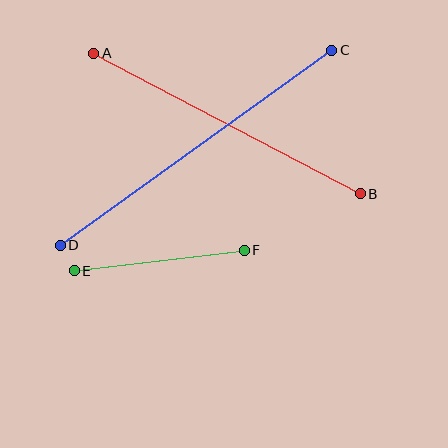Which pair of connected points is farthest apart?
Points C and D are farthest apart.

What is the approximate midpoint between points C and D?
The midpoint is at approximately (196, 148) pixels.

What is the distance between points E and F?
The distance is approximately 172 pixels.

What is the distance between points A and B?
The distance is approximately 302 pixels.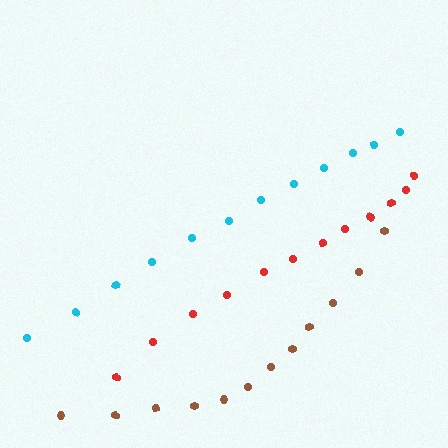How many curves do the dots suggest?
There are 3 distinct paths.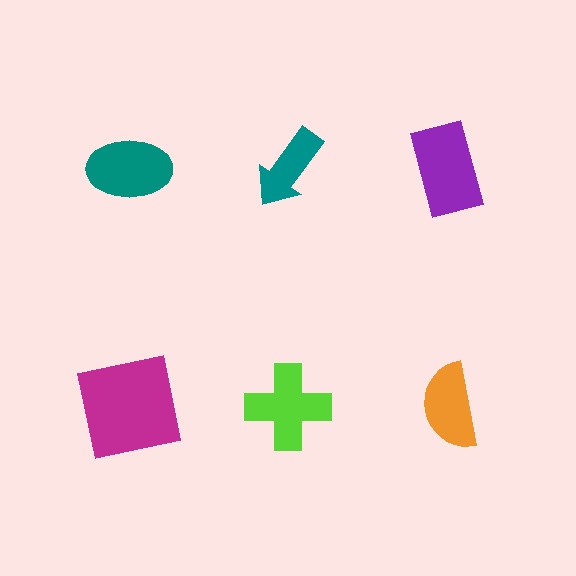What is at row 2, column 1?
A magenta square.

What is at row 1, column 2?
A teal arrow.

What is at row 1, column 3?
A purple rectangle.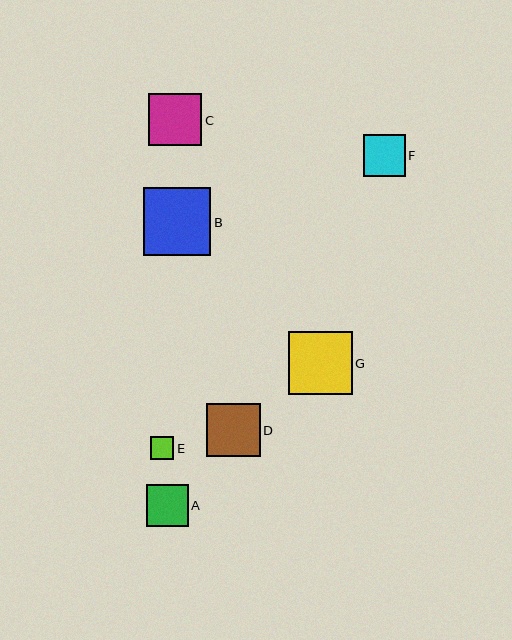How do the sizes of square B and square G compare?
Square B and square G are approximately the same size.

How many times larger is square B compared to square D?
Square B is approximately 1.3 times the size of square D.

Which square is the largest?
Square B is the largest with a size of approximately 68 pixels.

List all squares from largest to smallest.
From largest to smallest: B, G, D, C, F, A, E.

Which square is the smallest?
Square E is the smallest with a size of approximately 23 pixels.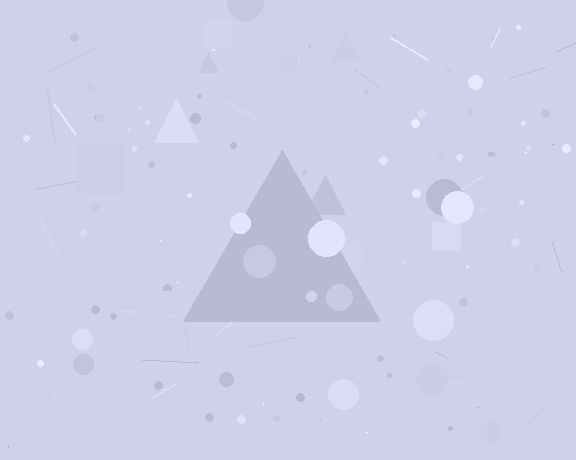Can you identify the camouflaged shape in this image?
The camouflaged shape is a triangle.